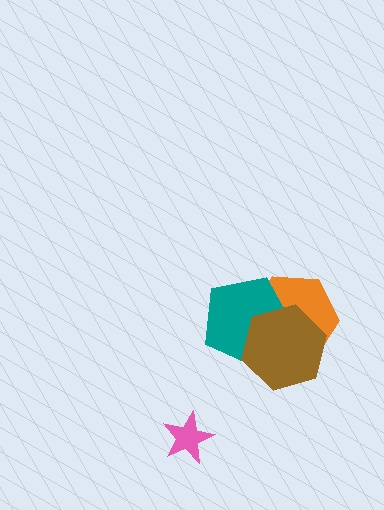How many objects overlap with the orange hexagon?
2 objects overlap with the orange hexagon.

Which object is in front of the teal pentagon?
The brown hexagon is in front of the teal pentagon.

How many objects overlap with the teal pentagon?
2 objects overlap with the teal pentagon.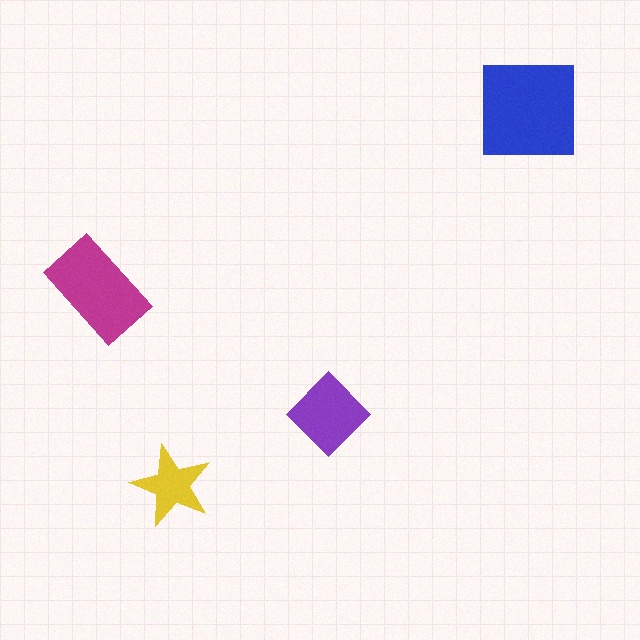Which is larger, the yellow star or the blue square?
The blue square.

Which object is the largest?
The blue square.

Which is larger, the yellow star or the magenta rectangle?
The magenta rectangle.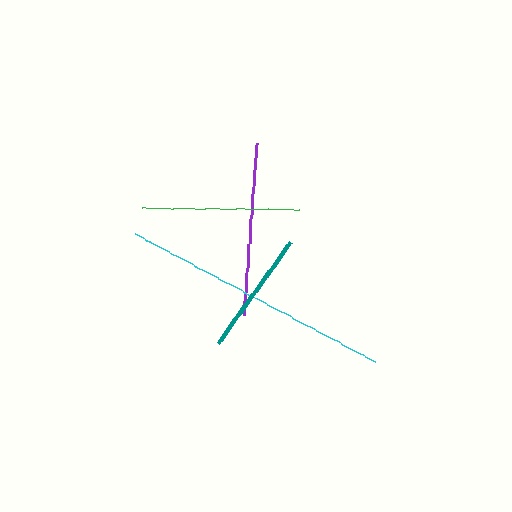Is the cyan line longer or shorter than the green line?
The cyan line is longer than the green line.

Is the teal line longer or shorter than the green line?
The green line is longer than the teal line.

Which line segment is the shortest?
The teal line is the shortest at approximately 124 pixels.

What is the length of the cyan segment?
The cyan segment is approximately 272 pixels long.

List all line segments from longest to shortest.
From longest to shortest: cyan, purple, green, teal.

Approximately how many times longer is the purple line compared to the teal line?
The purple line is approximately 1.4 times the length of the teal line.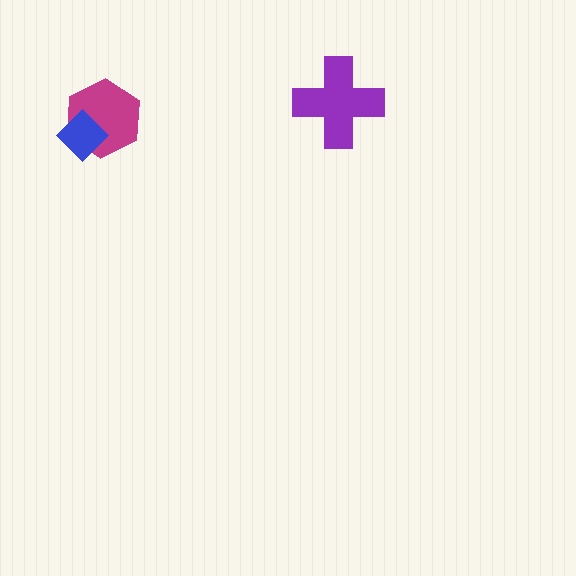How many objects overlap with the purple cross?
0 objects overlap with the purple cross.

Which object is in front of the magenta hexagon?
The blue diamond is in front of the magenta hexagon.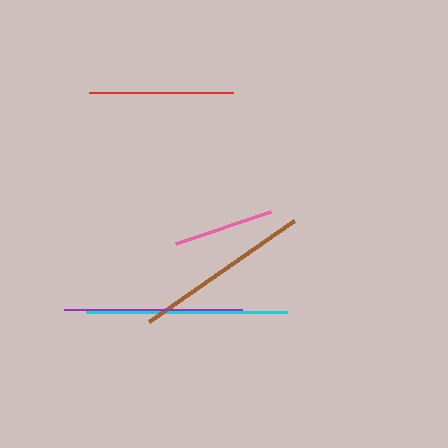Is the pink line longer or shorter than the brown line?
The brown line is longer than the pink line.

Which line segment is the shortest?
The pink line is the shortest at approximately 100 pixels.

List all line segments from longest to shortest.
From longest to shortest: cyan, purple, brown, red, pink.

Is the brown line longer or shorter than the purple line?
The purple line is longer than the brown line.